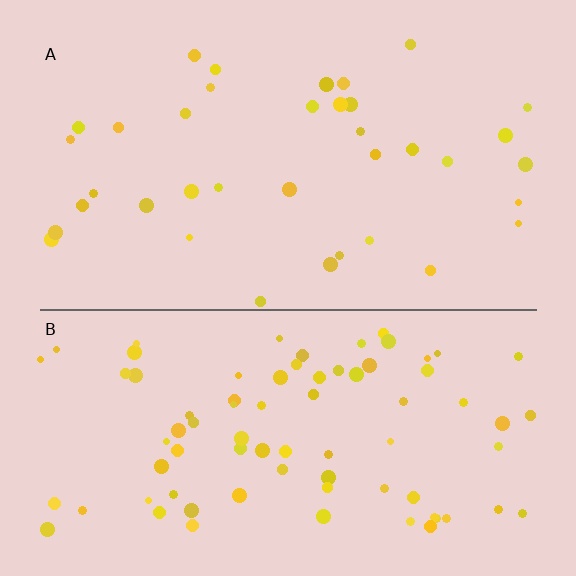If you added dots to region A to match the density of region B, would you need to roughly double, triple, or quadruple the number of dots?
Approximately double.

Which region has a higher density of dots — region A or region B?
B (the bottom).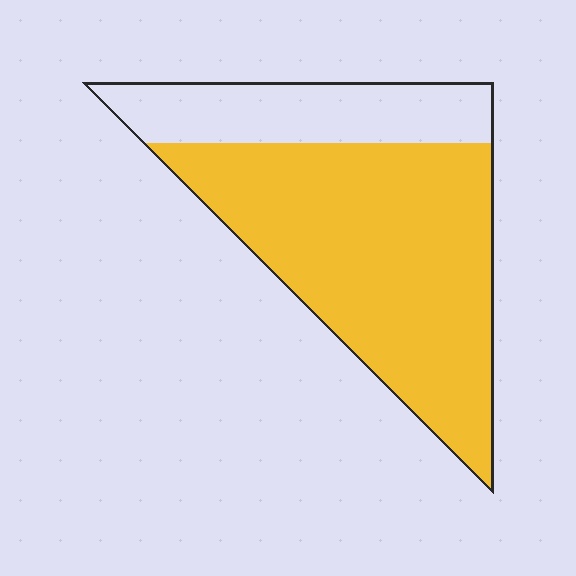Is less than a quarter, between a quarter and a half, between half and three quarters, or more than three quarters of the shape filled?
Between half and three quarters.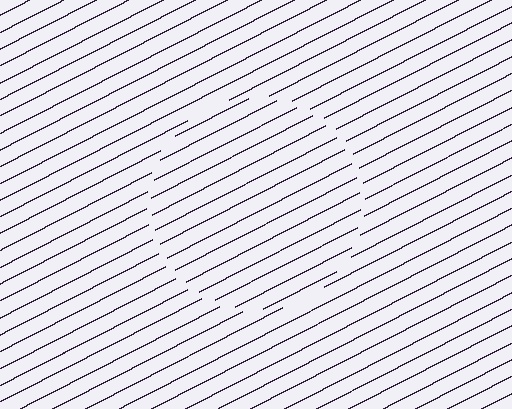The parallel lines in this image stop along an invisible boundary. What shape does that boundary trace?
An illusory circle. The interior of the shape contains the same grating, shifted by half a period — the contour is defined by the phase discontinuity where line-ends from the inner and outer gratings abut.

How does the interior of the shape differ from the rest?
The interior of the shape contains the same grating, shifted by half a period — the contour is defined by the phase discontinuity where line-ends from the inner and outer gratings abut.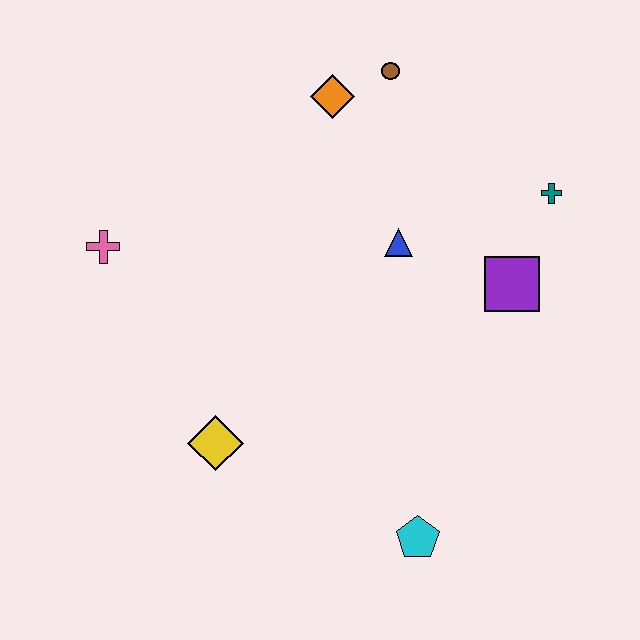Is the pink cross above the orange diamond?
No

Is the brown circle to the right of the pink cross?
Yes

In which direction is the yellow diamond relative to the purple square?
The yellow diamond is to the left of the purple square.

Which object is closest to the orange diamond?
The brown circle is closest to the orange diamond.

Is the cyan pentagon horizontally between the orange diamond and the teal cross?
Yes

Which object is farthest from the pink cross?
The teal cross is farthest from the pink cross.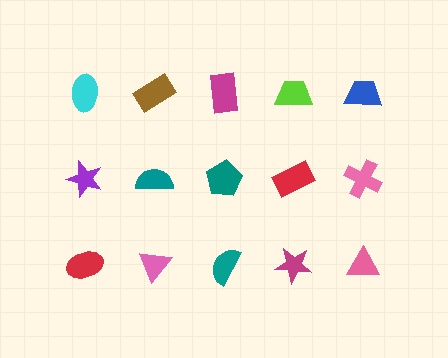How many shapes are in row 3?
5 shapes.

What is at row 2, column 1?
A purple star.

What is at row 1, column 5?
A blue trapezoid.